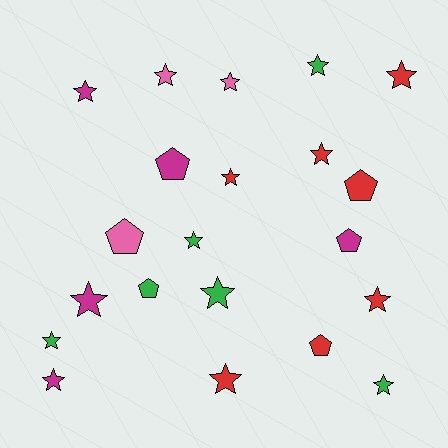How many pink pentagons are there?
There is 1 pink pentagon.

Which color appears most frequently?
Red, with 7 objects.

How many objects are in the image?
There are 21 objects.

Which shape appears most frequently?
Star, with 15 objects.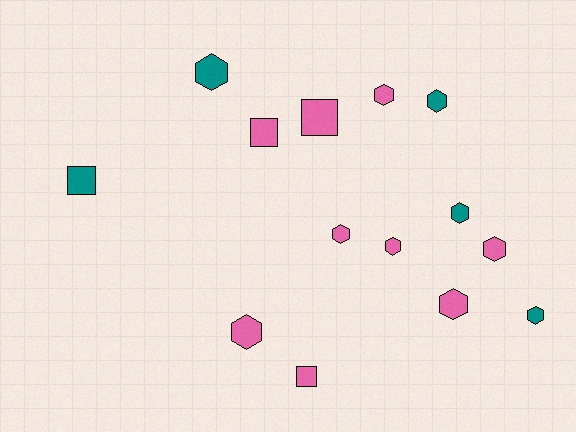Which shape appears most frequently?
Hexagon, with 10 objects.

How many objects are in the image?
There are 14 objects.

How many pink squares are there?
There are 3 pink squares.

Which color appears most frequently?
Pink, with 9 objects.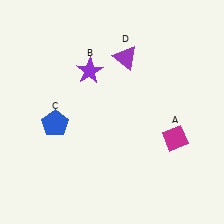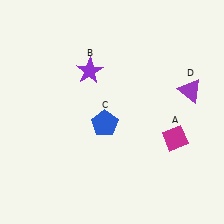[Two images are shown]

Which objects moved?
The objects that moved are: the blue pentagon (C), the purple triangle (D).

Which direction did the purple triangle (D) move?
The purple triangle (D) moved right.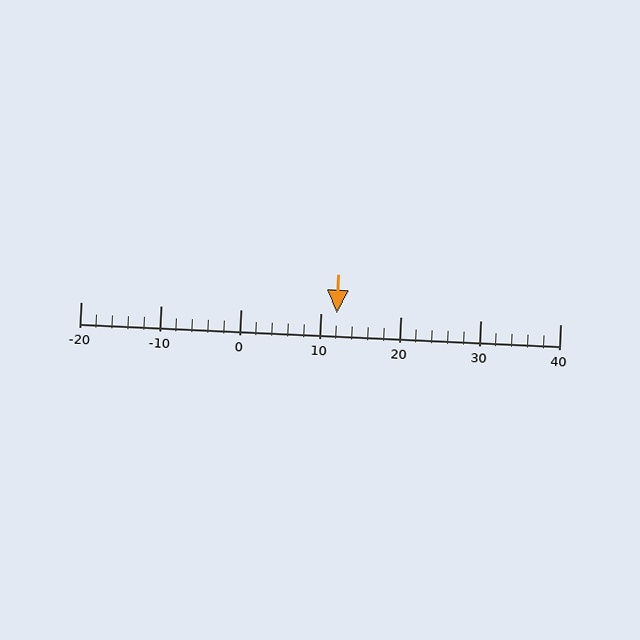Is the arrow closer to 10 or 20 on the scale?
The arrow is closer to 10.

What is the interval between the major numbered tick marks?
The major tick marks are spaced 10 units apart.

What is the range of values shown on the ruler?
The ruler shows values from -20 to 40.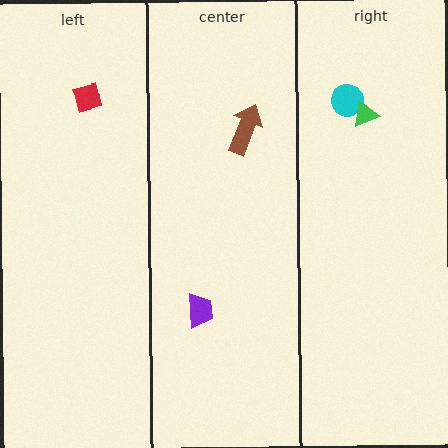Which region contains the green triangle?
The right region.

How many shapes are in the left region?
1.